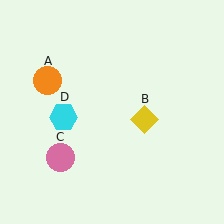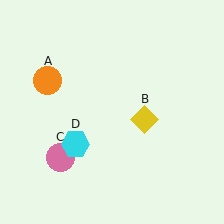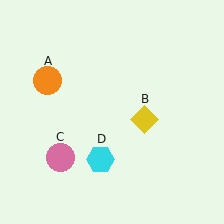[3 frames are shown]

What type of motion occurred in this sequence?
The cyan hexagon (object D) rotated counterclockwise around the center of the scene.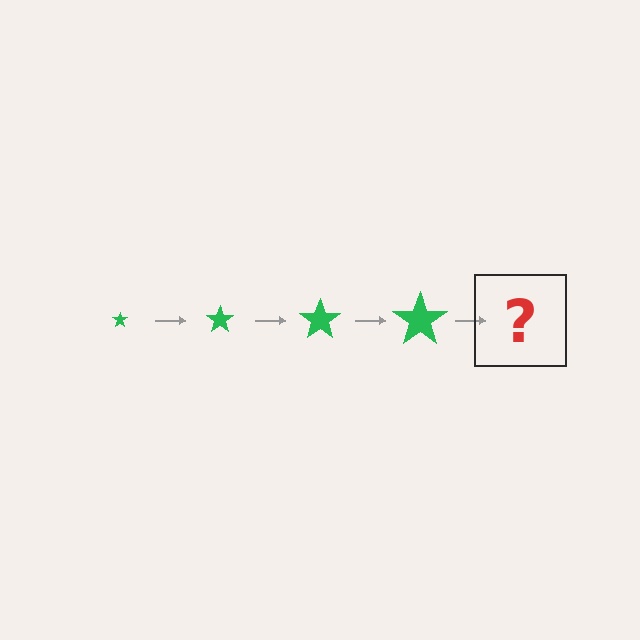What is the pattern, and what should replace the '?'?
The pattern is that the star gets progressively larger each step. The '?' should be a green star, larger than the previous one.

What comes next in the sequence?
The next element should be a green star, larger than the previous one.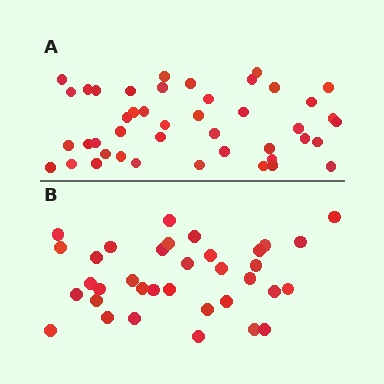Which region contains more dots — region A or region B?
Region A (the top region) has more dots.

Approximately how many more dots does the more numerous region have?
Region A has roughly 8 or so more dots than region B.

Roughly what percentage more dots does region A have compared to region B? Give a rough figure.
About 25% more.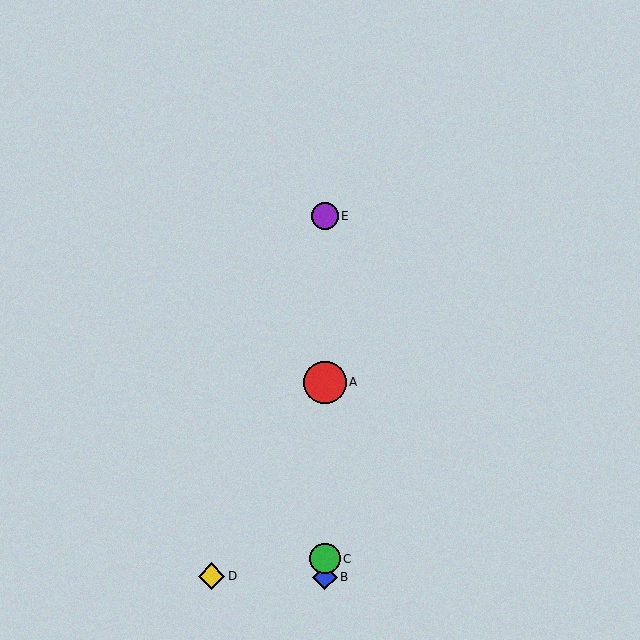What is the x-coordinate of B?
Object B is at x≈325.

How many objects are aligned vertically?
4 objects (A, B, C, E) are aligned vertically.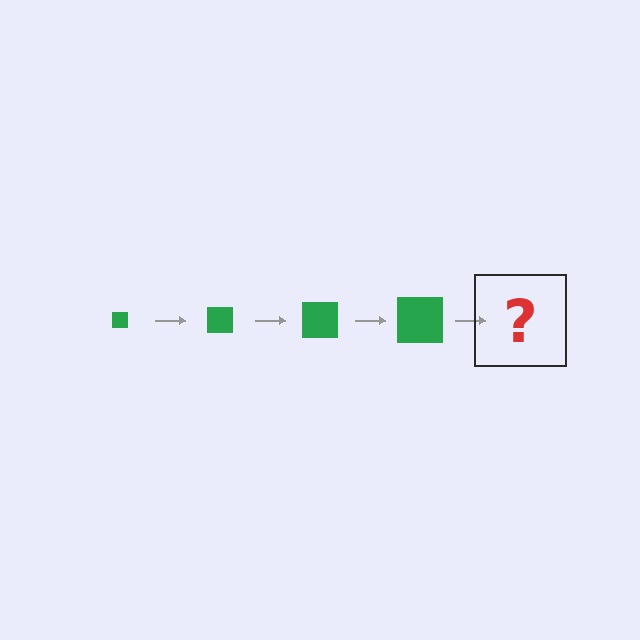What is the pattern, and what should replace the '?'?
The pattern is that the square gets progressively larger each step. The '?' should be a green square, larger than the previous one.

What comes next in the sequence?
The next element should be a green square, larger than the previous one.